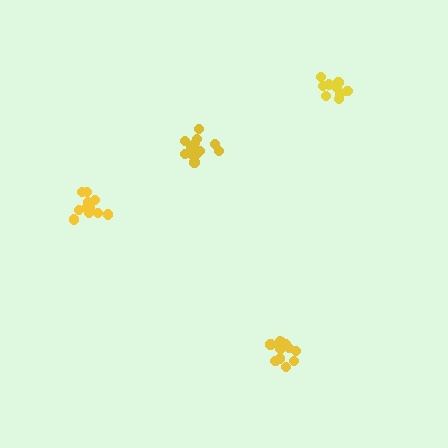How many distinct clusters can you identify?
There are 4 distinct clusters.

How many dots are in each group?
Group 1: 13 dots, Group 2: 16 dots, Group 3: 12 dots, Group 4: 10 dots (51 total).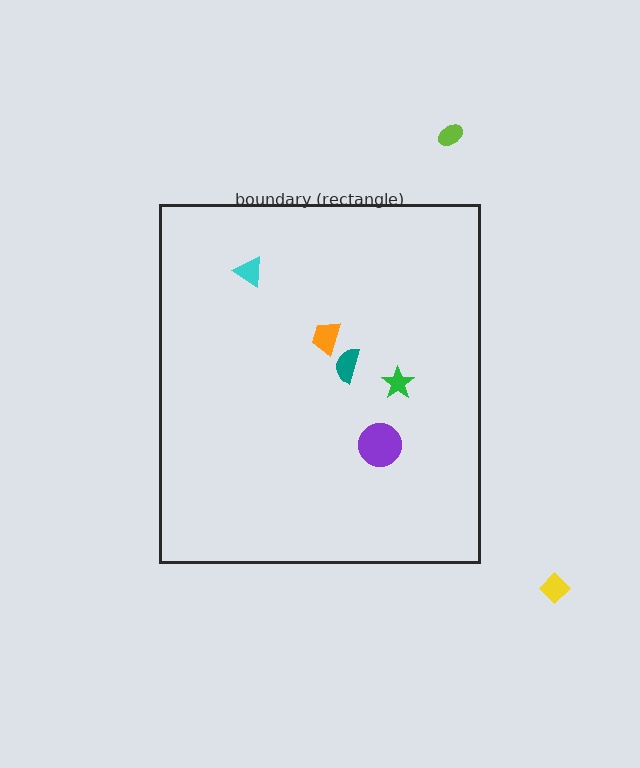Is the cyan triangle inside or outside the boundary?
Inside.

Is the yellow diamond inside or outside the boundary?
Outside.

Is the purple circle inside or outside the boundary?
Inside.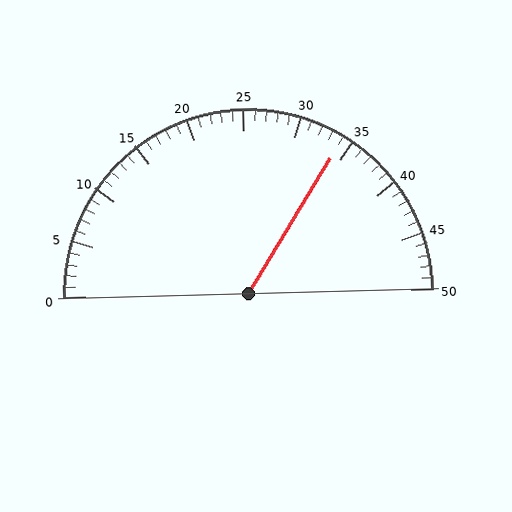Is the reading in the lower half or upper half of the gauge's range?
The reading is in the upper half of the range (0 to 50).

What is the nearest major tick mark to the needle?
The nearest major tick mark is 35.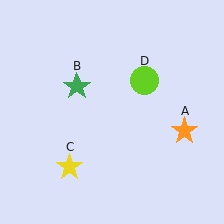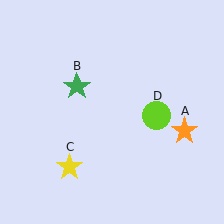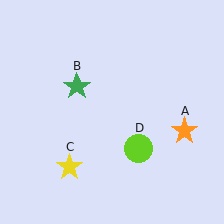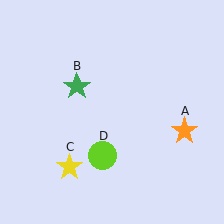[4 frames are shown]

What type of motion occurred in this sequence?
The lime circle (object D) rotated clockwise around the center of the scene.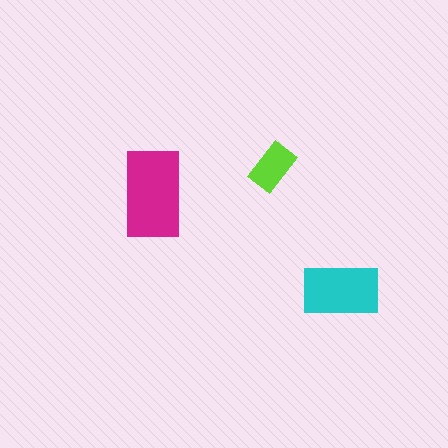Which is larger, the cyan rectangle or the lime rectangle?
The cyan one.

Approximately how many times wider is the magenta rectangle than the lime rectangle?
About 2 times wider.